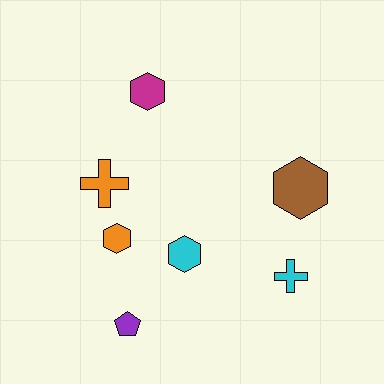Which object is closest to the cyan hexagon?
The orange hexagon is closest to the cyan hexagon.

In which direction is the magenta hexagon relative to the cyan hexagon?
The magenta hexagon is above the cyan hexagon.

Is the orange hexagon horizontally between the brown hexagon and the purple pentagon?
No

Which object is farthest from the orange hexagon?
The brown hexagon is farthest from the orange hexagon.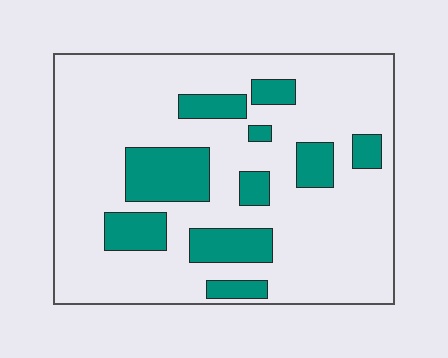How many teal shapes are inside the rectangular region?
10.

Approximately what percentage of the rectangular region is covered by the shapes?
Approximately 20%.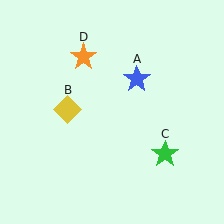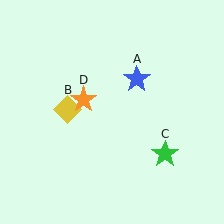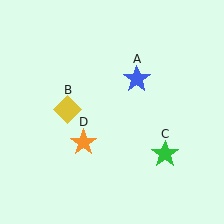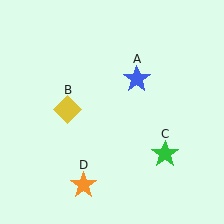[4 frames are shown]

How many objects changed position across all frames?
1 object changed position: orange star (object D).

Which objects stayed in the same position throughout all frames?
Blue star (object A) and yellow diamond (object B) and green star (object C) remained stationary.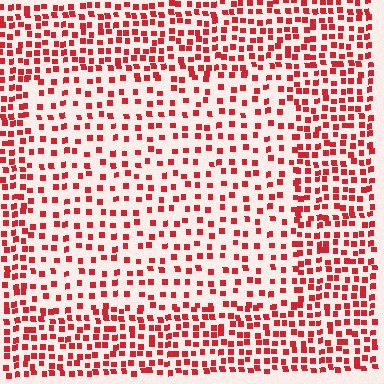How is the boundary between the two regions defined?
The boundary is defined by a change in element density (approximately 1.8x ratio). All elements are the same color, size, and shape.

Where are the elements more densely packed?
The elements are more densely packed outside the rectangle boundary.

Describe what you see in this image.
The image contains small red elements arranged at two different densities. A rectangle-shaped region is visible where the elements are less densely packed than the surrounding area.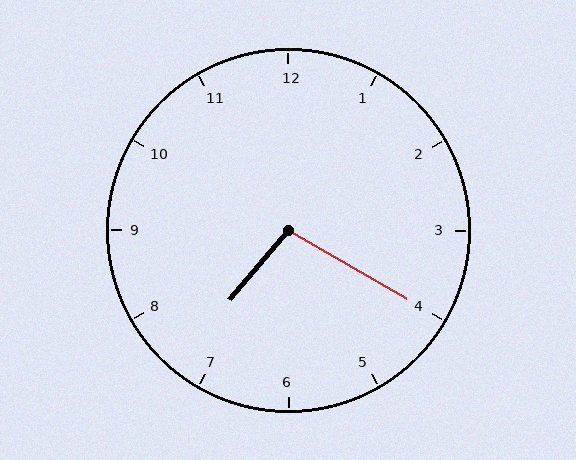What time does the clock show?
7:20.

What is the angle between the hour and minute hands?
Approximately 100 degrees.